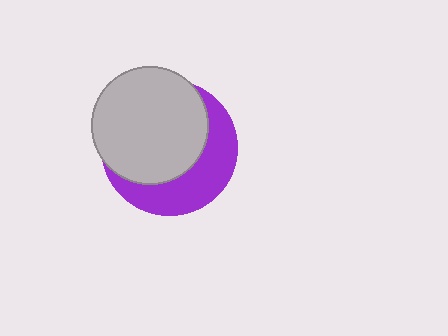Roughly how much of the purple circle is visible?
A small part of it is visible (roughly 39%).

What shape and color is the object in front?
The object in front is a light gray circle.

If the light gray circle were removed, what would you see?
You would see the complete purple circle.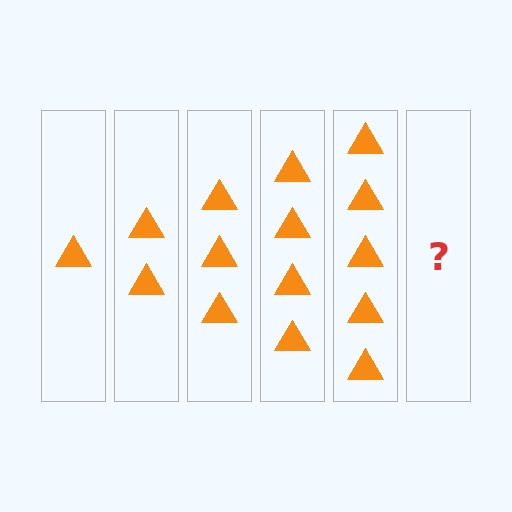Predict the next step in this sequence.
The next step is 6 triangles.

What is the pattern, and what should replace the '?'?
The pattern is that each step adds one more triangle. The '?' should be 6 triangles.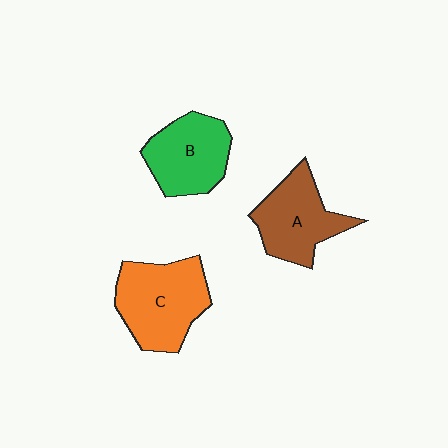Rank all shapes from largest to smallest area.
From largest to smallest: C (orange), A (brown), B (green).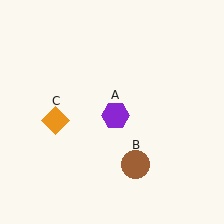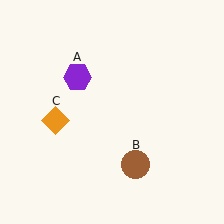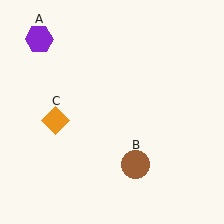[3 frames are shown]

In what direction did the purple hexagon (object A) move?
The purple hexagon (object A) moved up and to the left.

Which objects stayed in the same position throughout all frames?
Brown circle (object B) and orange diamond (object C) remained stationary.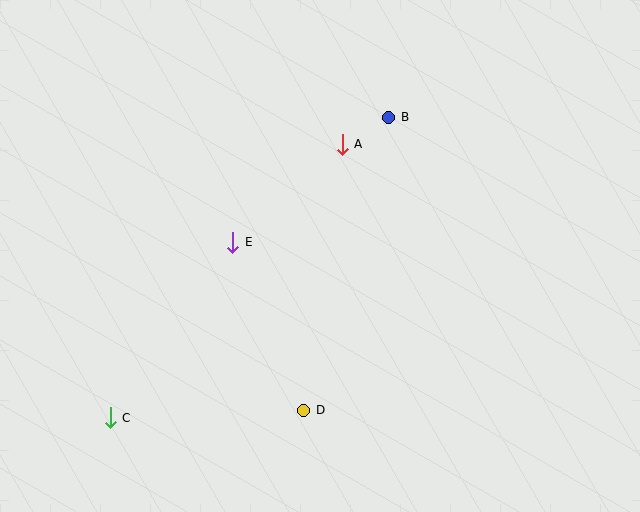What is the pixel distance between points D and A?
The distance between D and A is 269 pixels.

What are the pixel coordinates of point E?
Point E is at (233, 242).